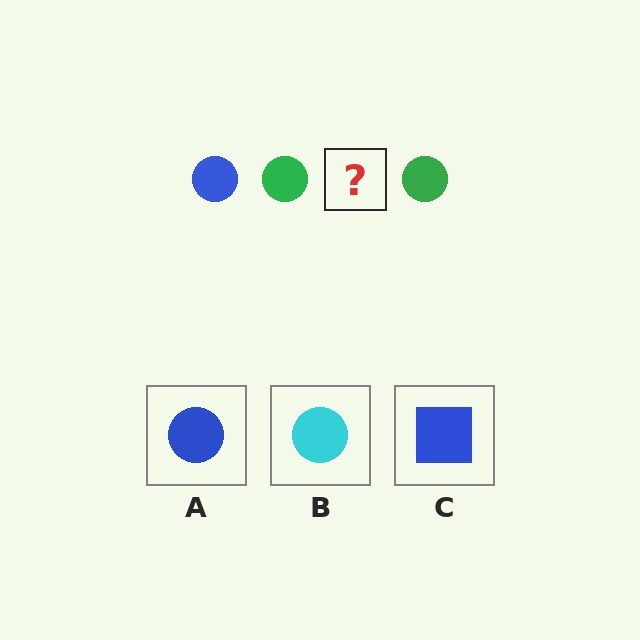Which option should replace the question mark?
Option A.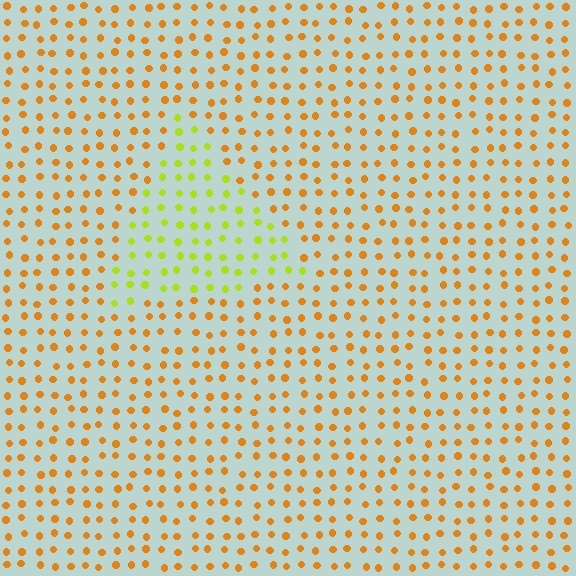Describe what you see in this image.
The image is filled with small orange elements in a uniform arrangement. A triangle-shaped region is visible where the elements are tinted to a slightly different hue, forming a subtle color boundary.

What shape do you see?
I see a triangle.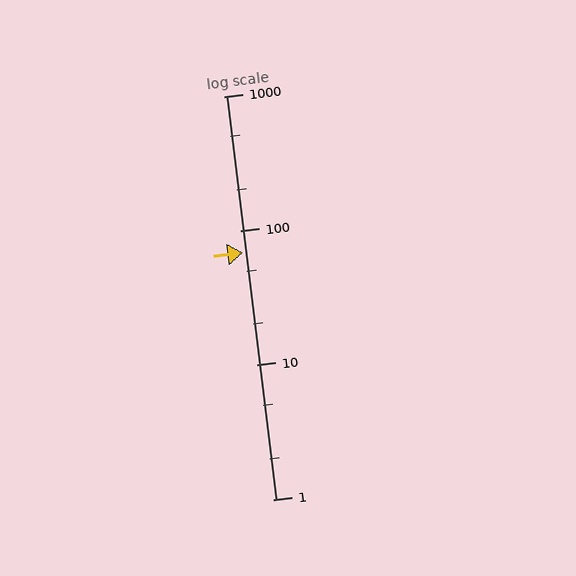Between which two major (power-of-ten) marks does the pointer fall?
The pointer is between 10 and 100.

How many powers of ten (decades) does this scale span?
The scale spans 3 decades, from 1 to 1000.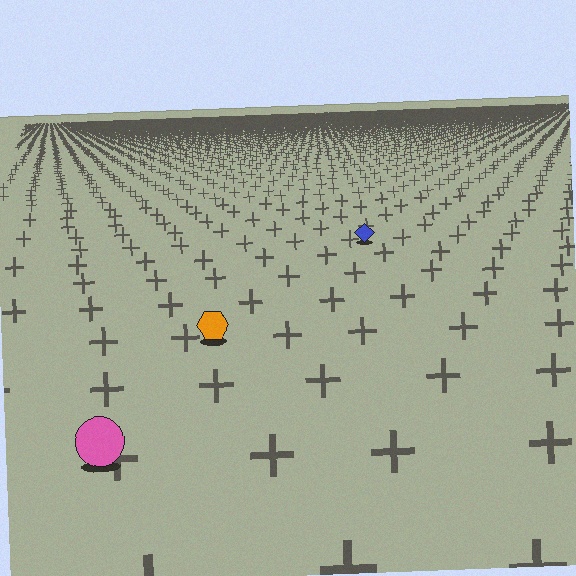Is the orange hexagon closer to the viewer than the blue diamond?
Yes. The orange hexagon is closer — you can tell from the texture gradient: the ground texture is coarser near it.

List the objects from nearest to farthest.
From nearest to farthest: the pink circle, the orange hexagon, the blue diamond.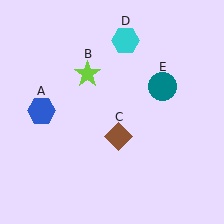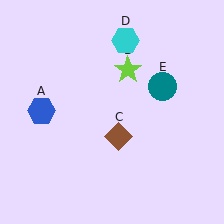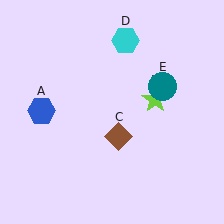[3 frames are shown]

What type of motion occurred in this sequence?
The lime star (object B) rotated clockwise around the center of the scene.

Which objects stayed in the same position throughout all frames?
Blue hexagon (object A) and brown diamond (object C) and cyan hexagon (object D) and teal circle (object E) remained stationary.